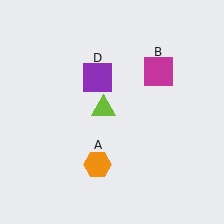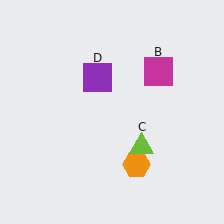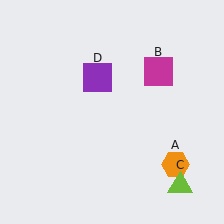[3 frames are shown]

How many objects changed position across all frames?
2 objects changed position: orange hexagon (object A), lime triangle (object C).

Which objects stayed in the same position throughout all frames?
Magenta square (object B) and purple square (object D) remained stationary.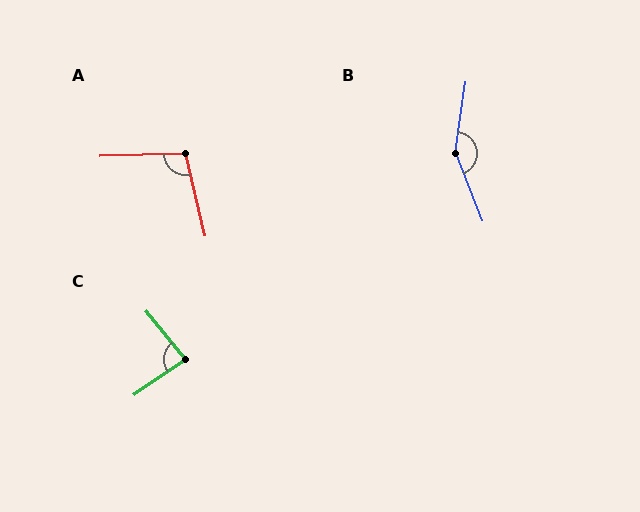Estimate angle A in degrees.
Approximately 102 degrees.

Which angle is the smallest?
C, at approximately 85 degrees.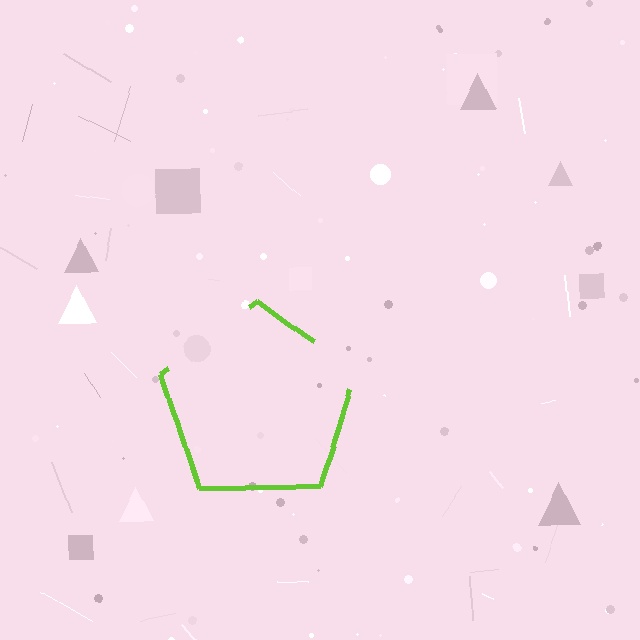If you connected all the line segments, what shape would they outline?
They would outline a pentagon.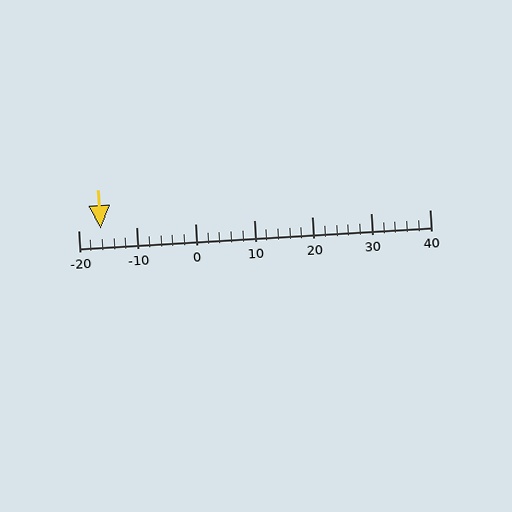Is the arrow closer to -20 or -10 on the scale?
The arrow is closer to -20.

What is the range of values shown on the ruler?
The ruler shows values from -20 to 40.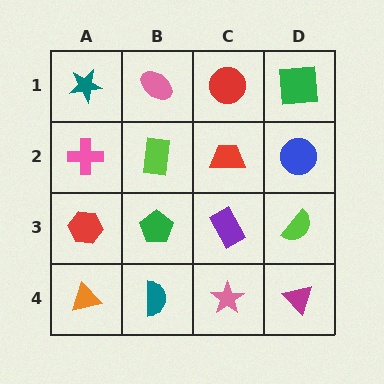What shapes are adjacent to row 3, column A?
A pink cross (row 2, column A), an orange triangle (row 4, column A), a green pentagon (row 3, column B).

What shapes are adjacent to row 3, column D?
A blue circle (row 2, column D), a magenta triangle (row 4, column D), a purple rectangle (row 3, column C).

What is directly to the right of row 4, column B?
A pink star.